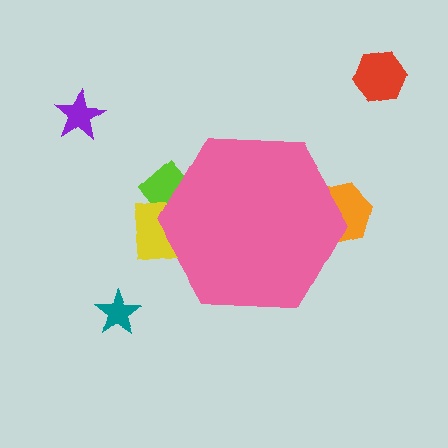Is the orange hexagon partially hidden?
Yes, the orange hexagon is partially hidden behind the pink hexagon.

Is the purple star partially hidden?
No, the purple star is fully visible.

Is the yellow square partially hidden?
Yes, the yellow square is partially hidden behind the pink hexagon.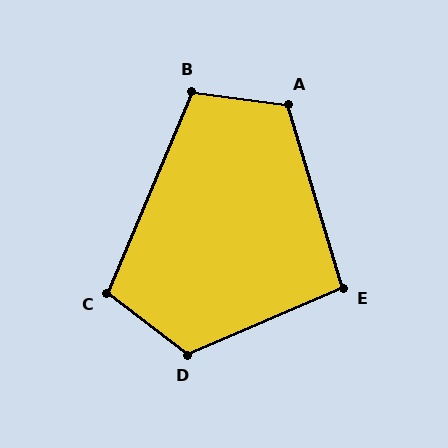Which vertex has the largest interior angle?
D, at approximately 119 degrees.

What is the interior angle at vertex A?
Approximately 114 degrees (obtuse).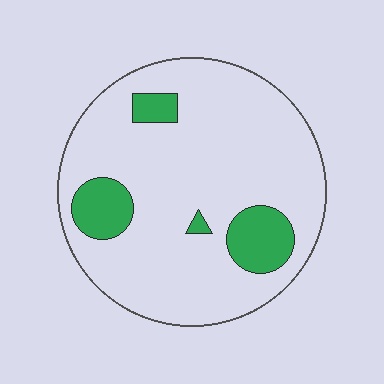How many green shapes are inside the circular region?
4.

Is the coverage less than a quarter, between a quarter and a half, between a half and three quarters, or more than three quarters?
Less than a quarter.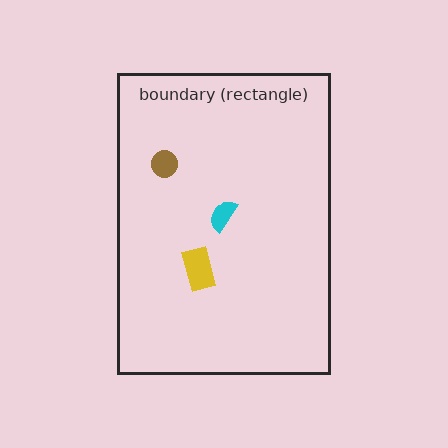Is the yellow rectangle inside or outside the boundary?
Inside.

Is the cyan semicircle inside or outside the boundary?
Inside.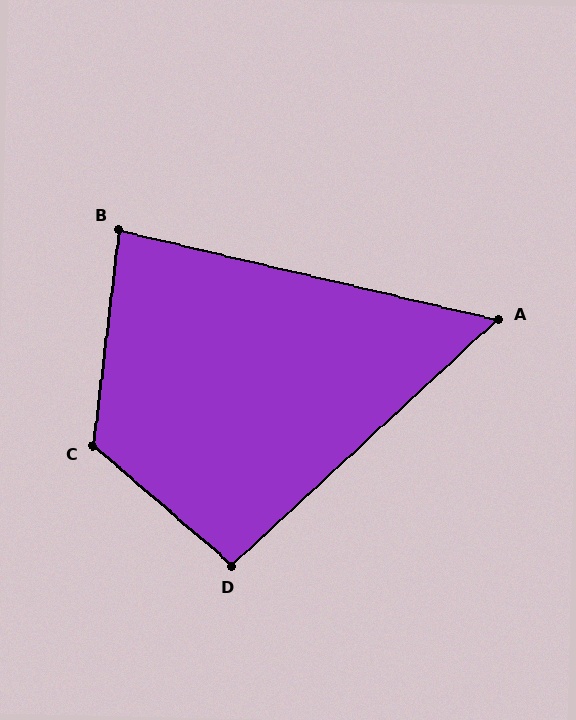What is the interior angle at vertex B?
Approximately 84 degrees (acute).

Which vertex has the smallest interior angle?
A, at approximately 56 degrees.